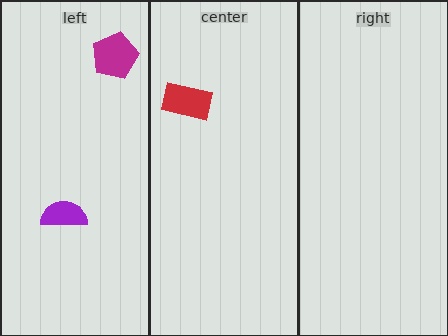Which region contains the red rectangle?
The center region.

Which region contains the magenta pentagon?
The left region.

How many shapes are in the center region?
1.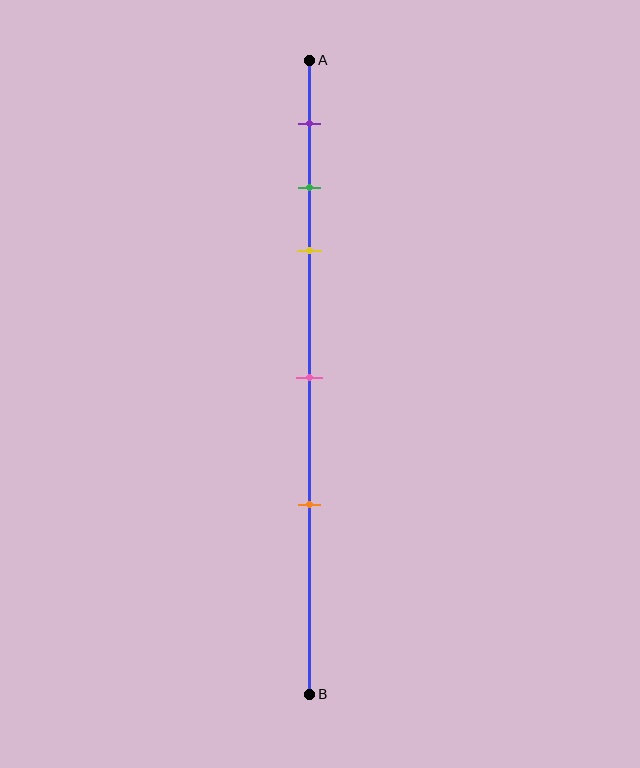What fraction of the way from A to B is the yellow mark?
The yellow mark is approximately 30% (0.3) of the way from A to B.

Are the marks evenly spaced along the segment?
No, the marks are not evenly spaced.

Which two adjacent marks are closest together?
The green and yellow marks are the closest adjacent pair.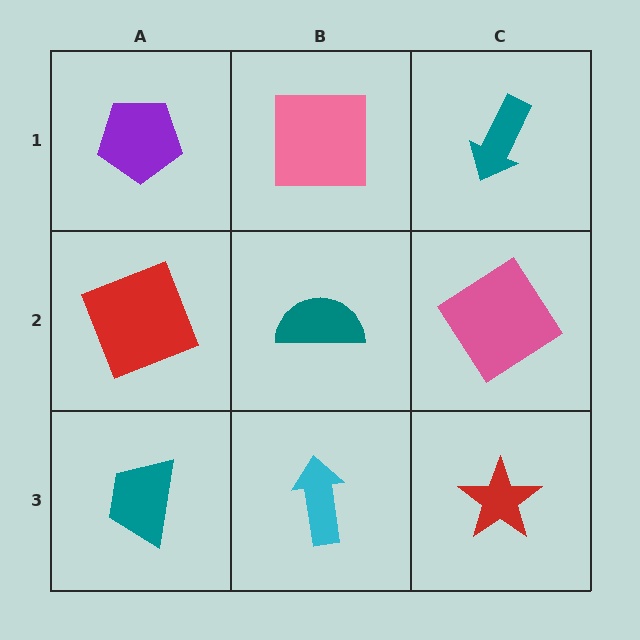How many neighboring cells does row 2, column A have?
3.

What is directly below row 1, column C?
A pink diamond.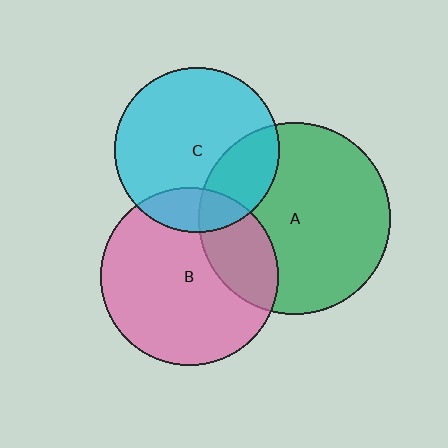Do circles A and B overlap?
Yes.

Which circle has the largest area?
Circle A (green).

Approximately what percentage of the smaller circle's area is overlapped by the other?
Approximately 25%.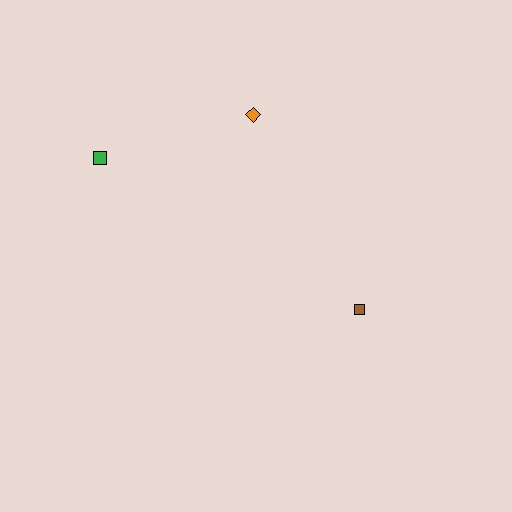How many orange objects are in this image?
There is 1 orange object.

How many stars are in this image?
There are no stars.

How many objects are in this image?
There are 3 objects.